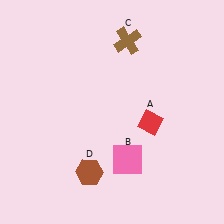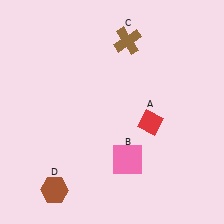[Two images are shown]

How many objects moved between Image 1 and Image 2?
1 object moved between the two images.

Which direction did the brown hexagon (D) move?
The brown hexagon (D) moved left.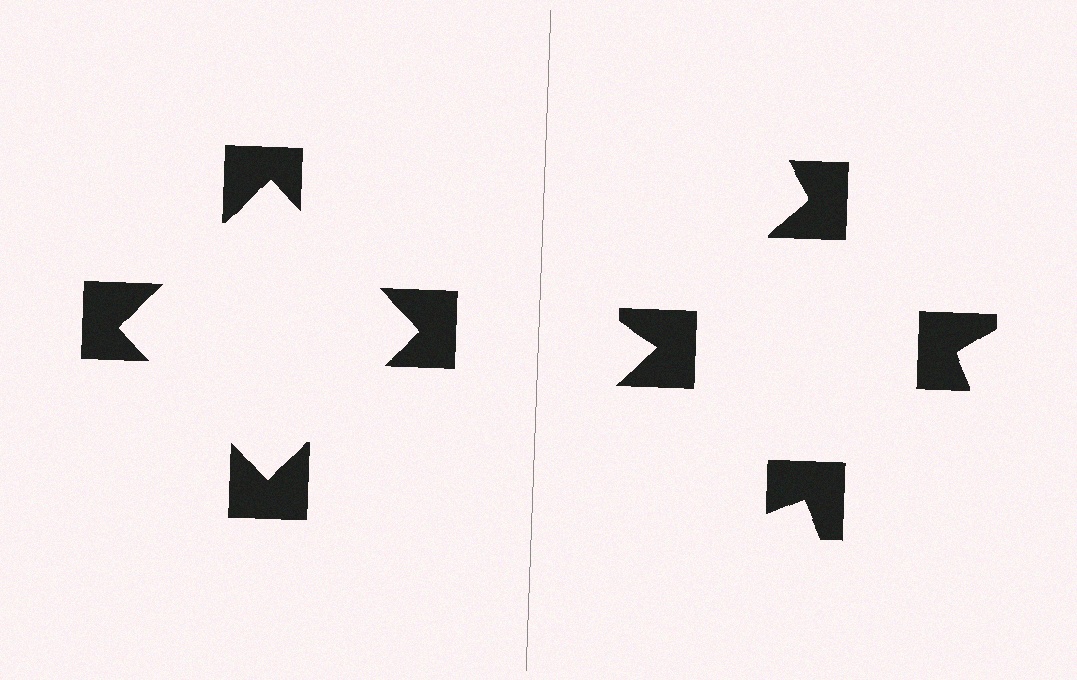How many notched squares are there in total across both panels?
8 — 4 on each side.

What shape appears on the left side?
An illusory square.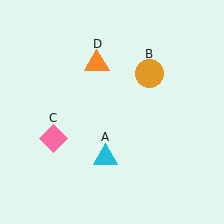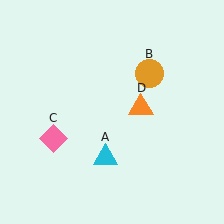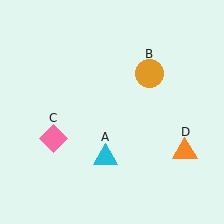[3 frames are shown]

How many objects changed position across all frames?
1 object changed position: orange triangle (object D).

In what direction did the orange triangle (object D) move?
The orange triangle (object D) moved down and to the right.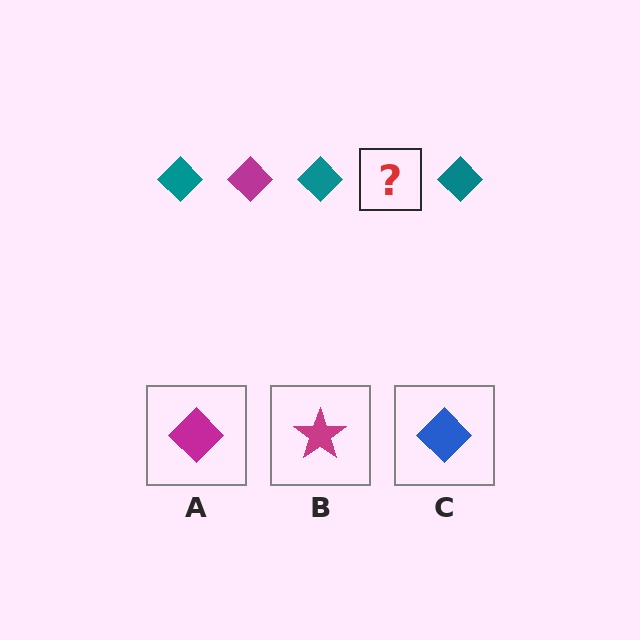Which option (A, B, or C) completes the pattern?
A.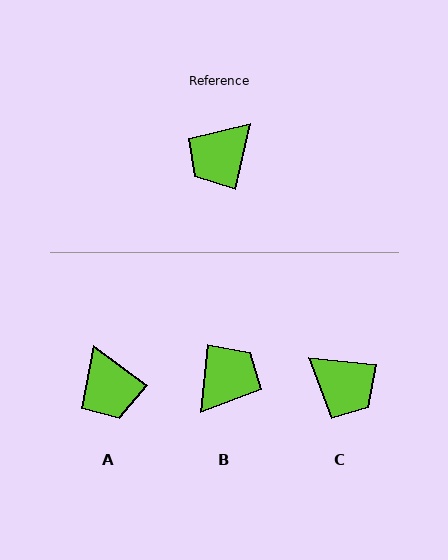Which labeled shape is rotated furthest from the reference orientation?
B, about 173 degrees away.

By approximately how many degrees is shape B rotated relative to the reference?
Approximately 173 degrees clockwise.